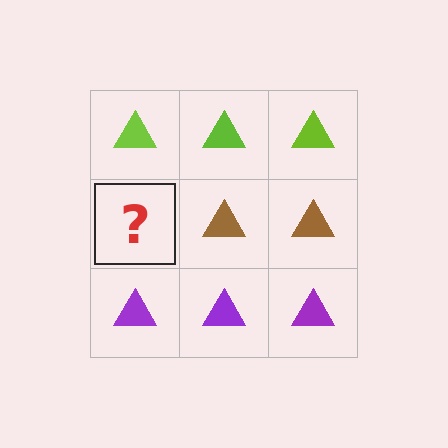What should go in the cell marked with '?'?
The missing cell should contain a brown triangle.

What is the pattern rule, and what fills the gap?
The rule is that each row has a consistent color. The gap should be filled with a brown triangle.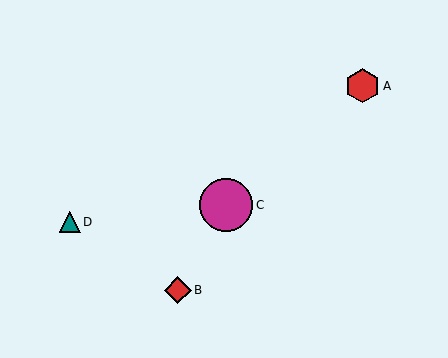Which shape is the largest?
The magenta circle (labeled C) is the largest.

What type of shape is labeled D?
Shape D is a teal triangle.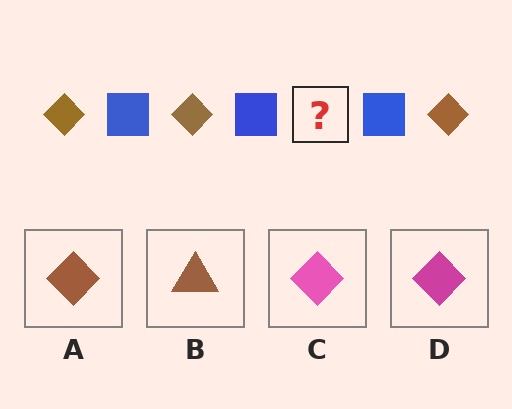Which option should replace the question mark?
Option A.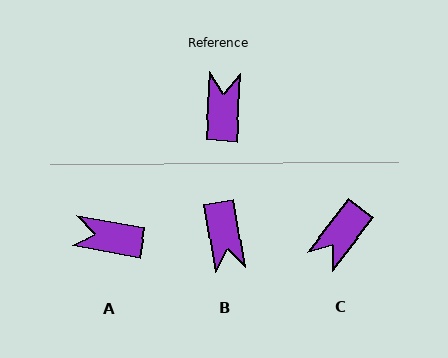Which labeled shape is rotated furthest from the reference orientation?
B, about 166 degrees away.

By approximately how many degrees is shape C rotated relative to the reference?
Approximately 146 degrees counter-clockwise.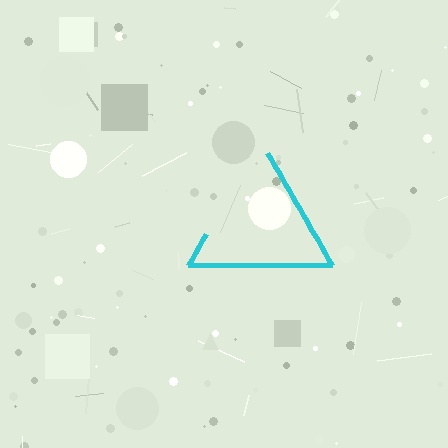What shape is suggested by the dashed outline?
The dashed outline suggests a triangle.